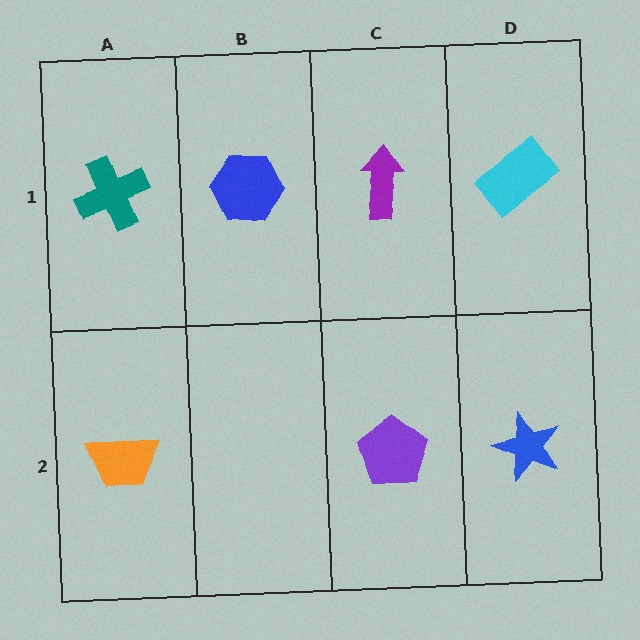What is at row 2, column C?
A purple pentagon.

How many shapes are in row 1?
4 shapes.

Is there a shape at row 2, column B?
No, that cell is empty.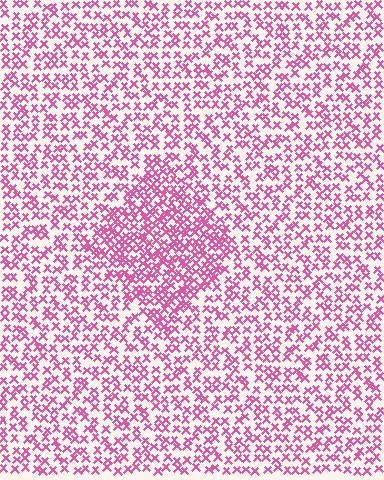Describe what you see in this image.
The image contains small pink elements arranged at two different densities. A diamond-shaped region is visible where the elements are more densely packed than the surrounding area.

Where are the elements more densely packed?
The elements are more densely packed inside the diamond boundary.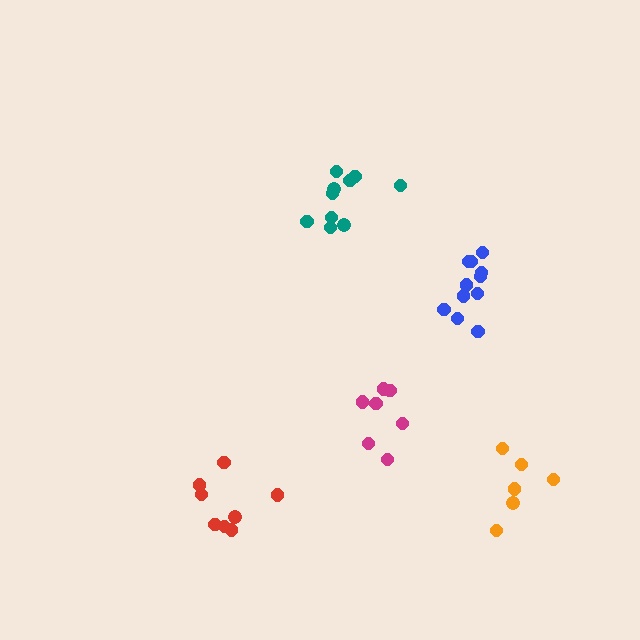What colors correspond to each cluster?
The clusters are colored: red, teal, magenta, blue, orange.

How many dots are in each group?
Group 1: 8 dots, Group 2: 10 dots, Group 3: 7 dots, Group 4: 11 dots, Group 5: 6 dots (42 total).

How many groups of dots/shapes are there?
There are 5 groups.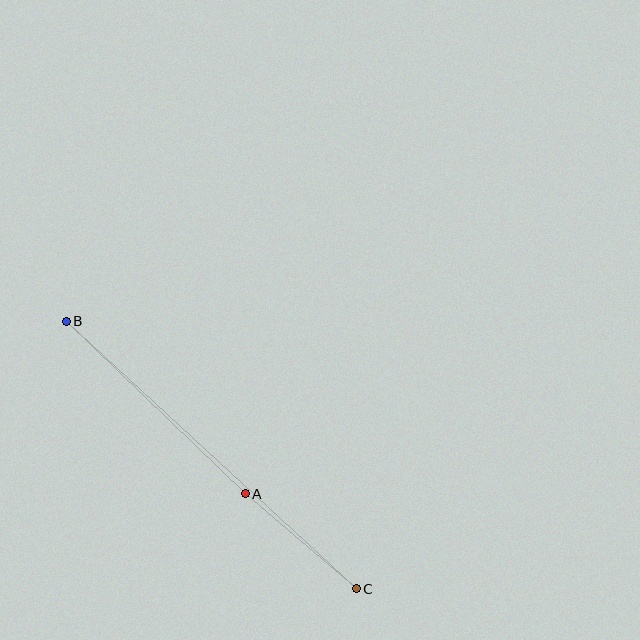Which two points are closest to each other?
Points A and C are closest to each other.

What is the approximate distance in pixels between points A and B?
The distance between A and B is approximately 249 pixels.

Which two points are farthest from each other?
Points B and C are farthest from each other.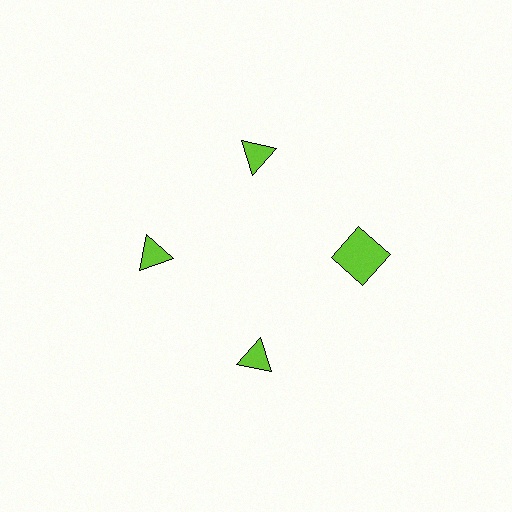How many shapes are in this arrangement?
There are 4 shapes arranged in a ring pattern.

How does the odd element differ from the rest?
It has a different shape: square instead of triangle.